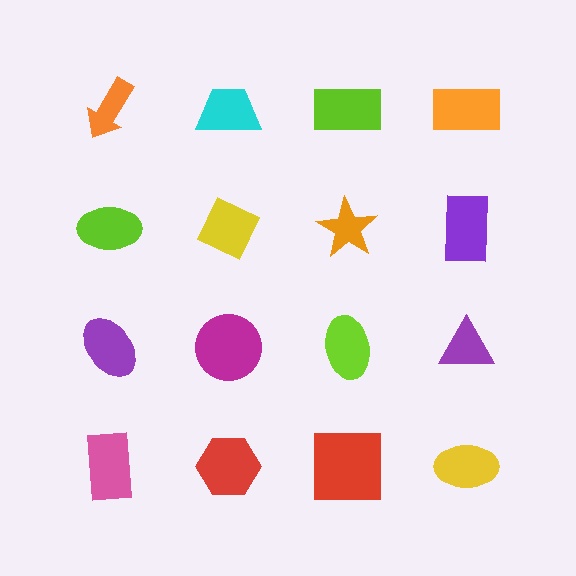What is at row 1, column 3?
A lime rectangle.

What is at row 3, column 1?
A purple ellipse.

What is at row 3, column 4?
A purple triangle.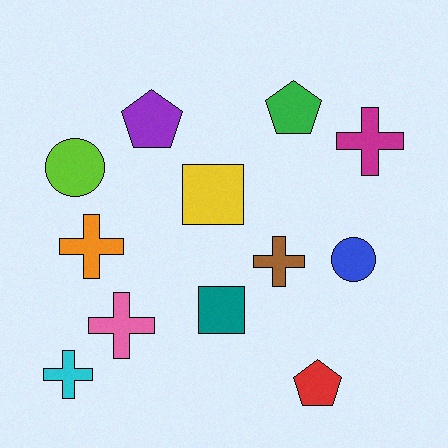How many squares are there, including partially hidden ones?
There are 2 squares.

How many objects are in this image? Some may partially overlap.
There are 12 objects.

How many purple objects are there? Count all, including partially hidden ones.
There is 1 purple object.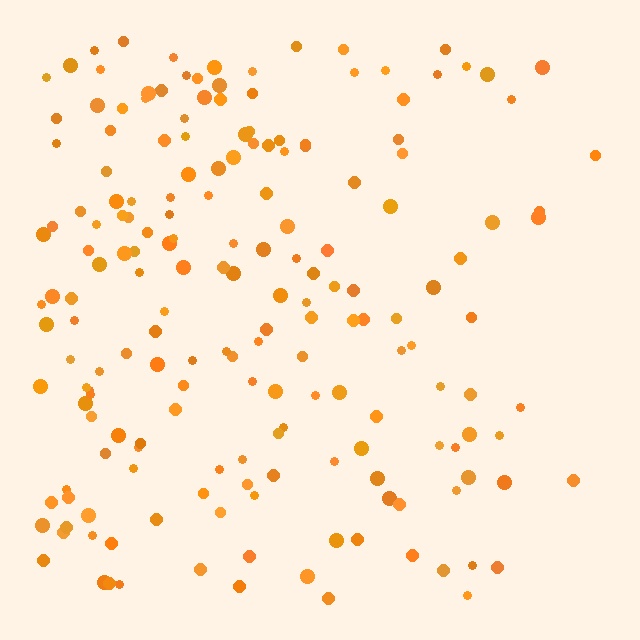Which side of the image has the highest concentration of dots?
The left.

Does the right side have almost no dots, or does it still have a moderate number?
Still a moderate number, just noticeably fewer than the left.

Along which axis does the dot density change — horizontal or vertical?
Horizontal.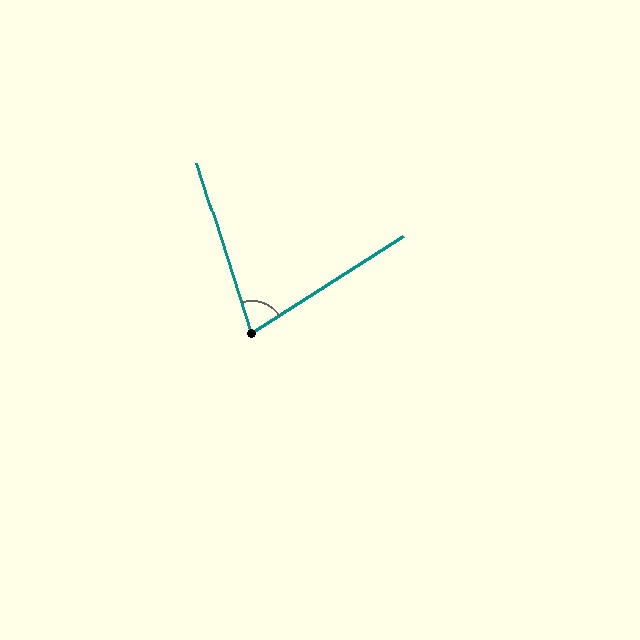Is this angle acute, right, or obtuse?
It is acute.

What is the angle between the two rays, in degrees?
Approximately 75 degrees.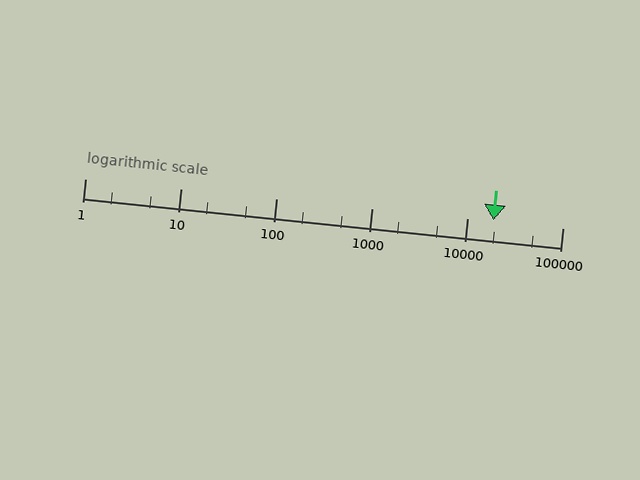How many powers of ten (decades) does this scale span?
The scale spans 5 decades, from 1 to 100000.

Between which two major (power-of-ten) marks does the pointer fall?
The pointer is between 10000 and 100000.